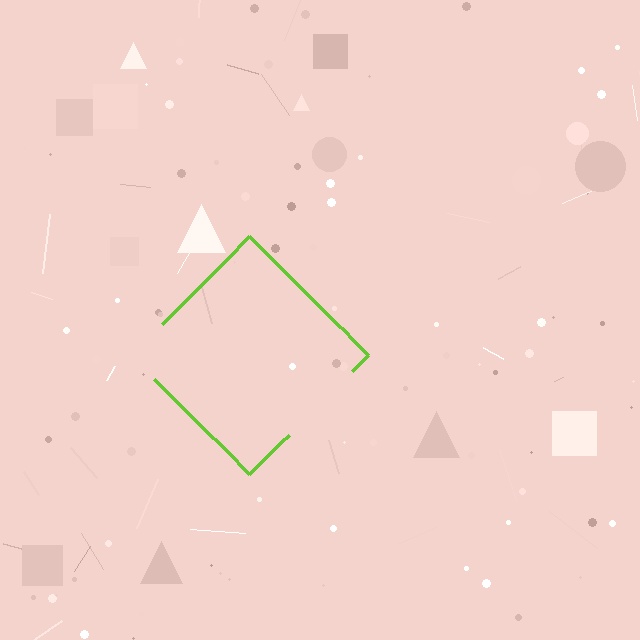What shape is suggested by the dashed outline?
The dashed outline suggests a diamond.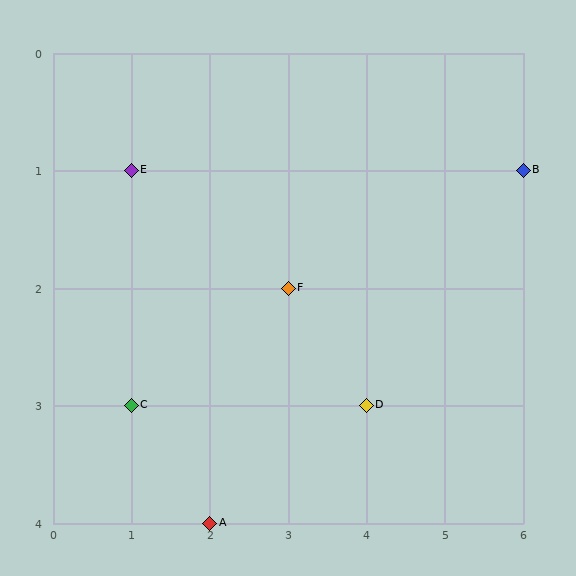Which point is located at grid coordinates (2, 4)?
Point A is at (2, 4).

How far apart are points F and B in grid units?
Points F and B are 3 columns and 1 row apart (about 3.2 grid units diagonally).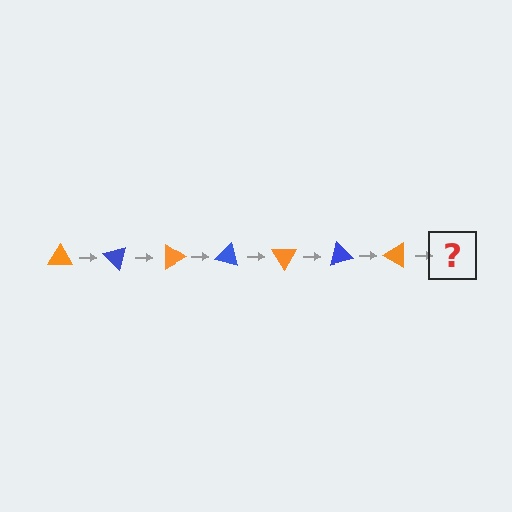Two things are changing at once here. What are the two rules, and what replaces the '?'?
The two rules are that it rotates 45 degrees each step and the color cycles through orange and blue. The '?' should be a blue triangle, rotated 315 degrees from the start.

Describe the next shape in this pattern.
It should be a blue triangle, rotated 315 degrees from the start.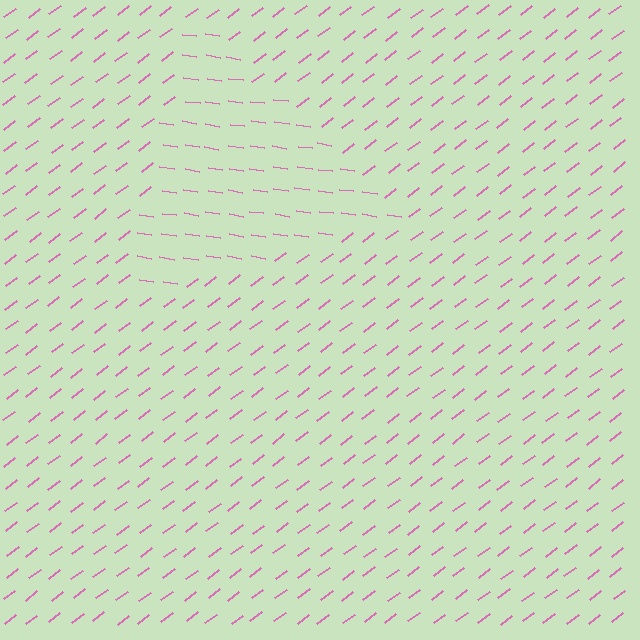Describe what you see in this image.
The image is filled with small pink line segments. A triangle region in the image has lines oriented differently from the surrounding lines, creating a visible texture boundary.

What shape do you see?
I see a triangle.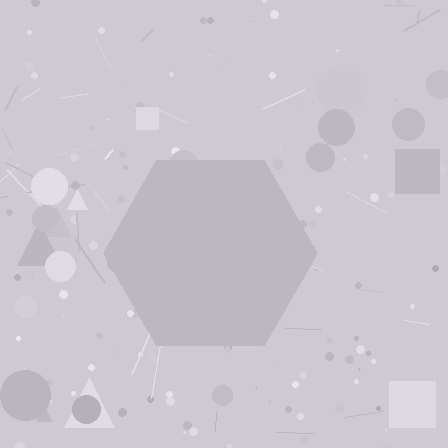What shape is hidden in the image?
A hexagon is hidden in the image.